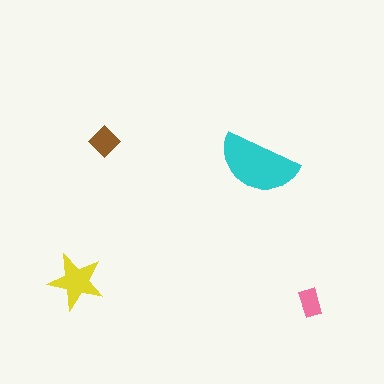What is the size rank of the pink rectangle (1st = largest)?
4th.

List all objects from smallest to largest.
The pink rectangle, the brown diamond, the yellow star, the cyan semicircle.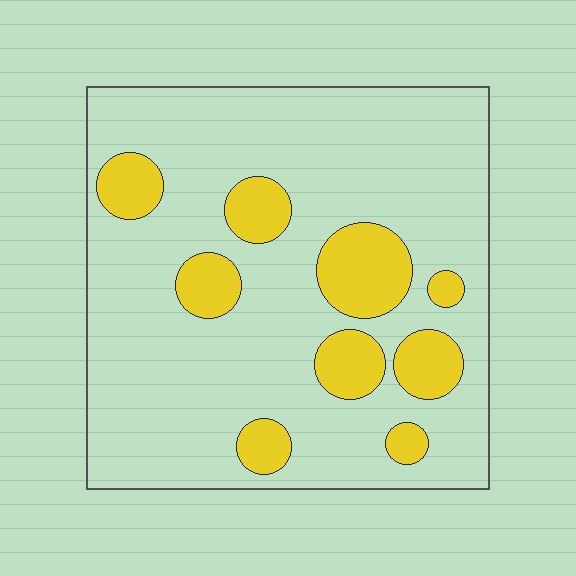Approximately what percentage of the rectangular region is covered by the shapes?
Approximately 20%.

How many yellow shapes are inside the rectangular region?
9.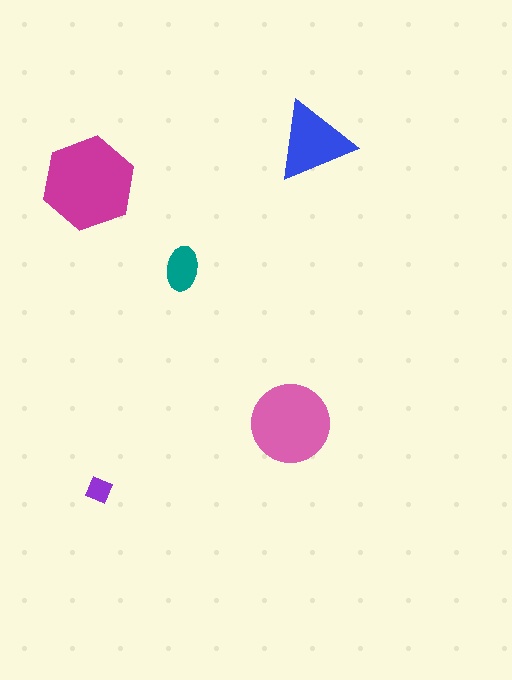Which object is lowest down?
The purple diamond is bottommost.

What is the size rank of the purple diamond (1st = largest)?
5th.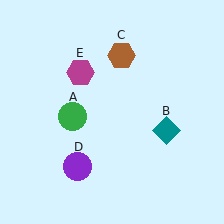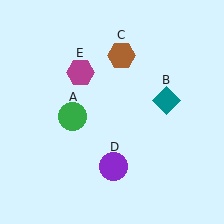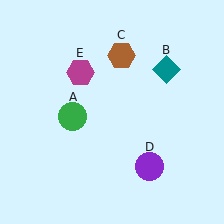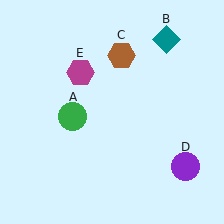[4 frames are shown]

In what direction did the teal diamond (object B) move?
The teal diamond (object B) moved up.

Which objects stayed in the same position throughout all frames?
Green circle (object A) and brown hexagon (object C) and magenta hexagon (object E) remained stationary.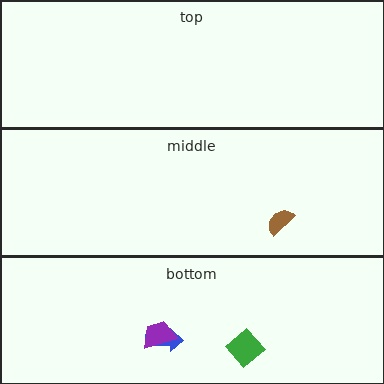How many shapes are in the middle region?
1.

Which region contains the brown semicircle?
The middle region.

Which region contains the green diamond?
The bottom region.